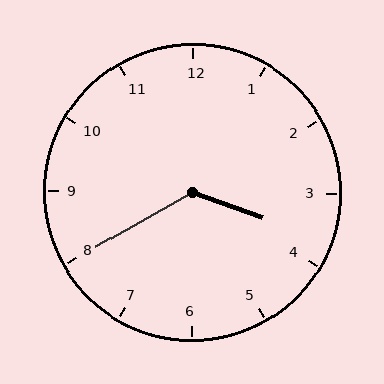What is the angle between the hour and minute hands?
Approximately 130 degrees.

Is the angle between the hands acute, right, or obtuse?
It is obtuse.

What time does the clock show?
3:40.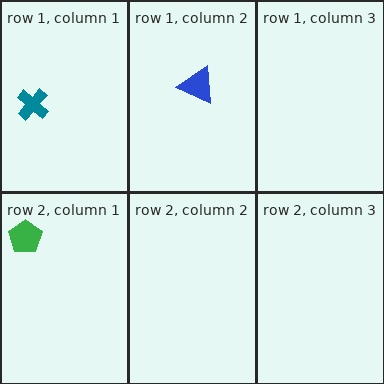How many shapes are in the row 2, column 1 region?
1.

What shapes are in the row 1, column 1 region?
The teal cross.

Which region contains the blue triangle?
The row 1, column 2 region.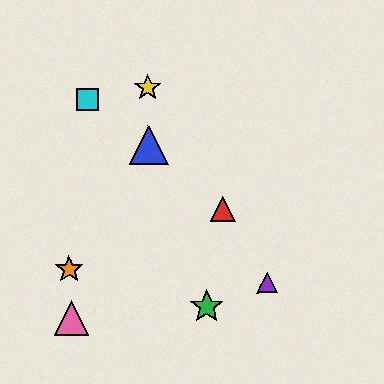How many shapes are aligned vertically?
2 shapes (the blue triangle, the yellow star) are aligned vertically.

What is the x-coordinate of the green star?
The green star is at x≈207.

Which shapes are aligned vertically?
The blue triangle, the yellow star are aligned vertically.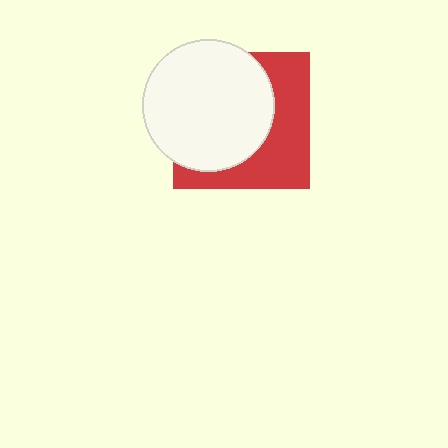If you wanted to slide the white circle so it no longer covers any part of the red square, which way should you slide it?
Slide it left — that is the most direct way to separate the two shapes.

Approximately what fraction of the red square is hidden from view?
Roughly 57% of the red square is hidden behind the white circle.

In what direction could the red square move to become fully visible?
The red square could move right. That would shift it out from behind the white circle entirely.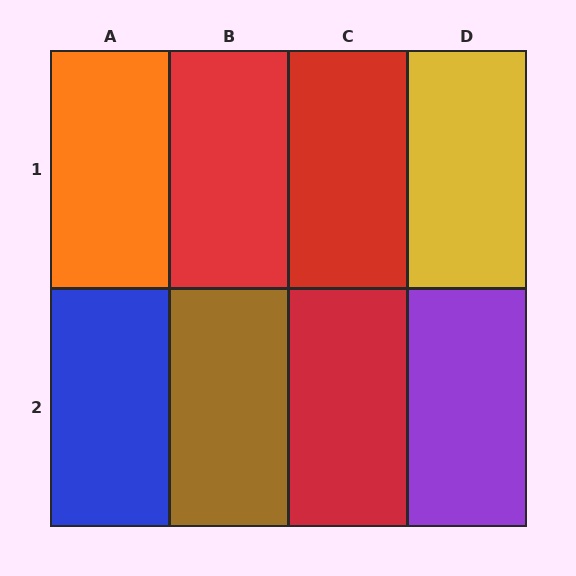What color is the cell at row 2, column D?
Purple.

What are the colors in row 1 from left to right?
Orange, red, red, yellow.